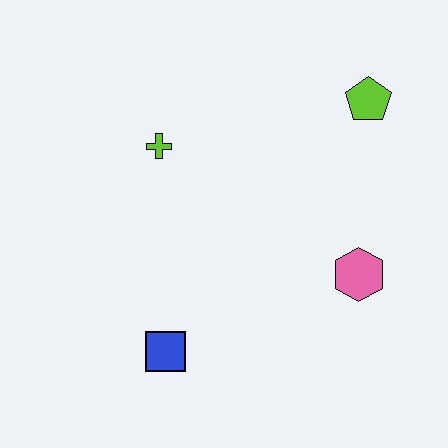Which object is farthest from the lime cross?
The pink hexagon is farthest from the lime cross.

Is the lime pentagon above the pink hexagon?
Yes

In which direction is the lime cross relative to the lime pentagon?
The lime cross is to the left of the lime pentagon.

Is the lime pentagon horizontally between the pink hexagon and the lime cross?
No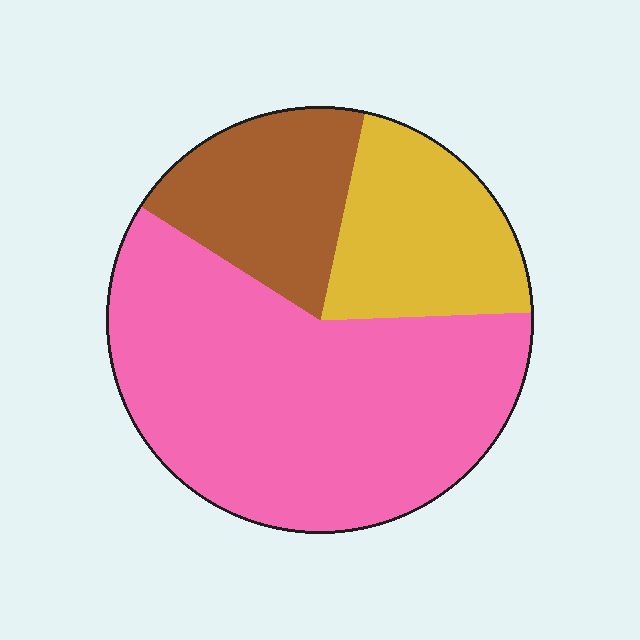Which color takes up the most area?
Pink, at roughly 60%.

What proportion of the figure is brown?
Brown takes up between a sixth and a third of the figure.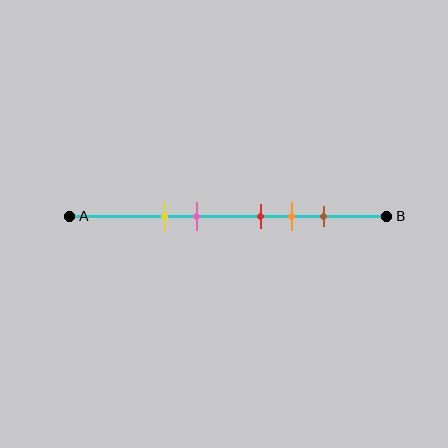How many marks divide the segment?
There are 5 marks dividing the segment.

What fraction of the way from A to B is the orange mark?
The orange mark is approximately 70% (0.7) of the way from A to B.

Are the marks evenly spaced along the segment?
No, the marks are not evenly spaced.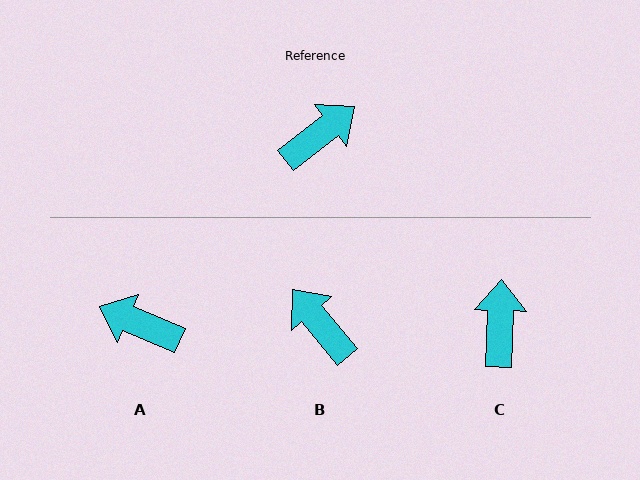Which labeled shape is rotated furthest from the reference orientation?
A, about 119 degrees away.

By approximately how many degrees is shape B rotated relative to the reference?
Approximately 92 degrees counter-clockwise.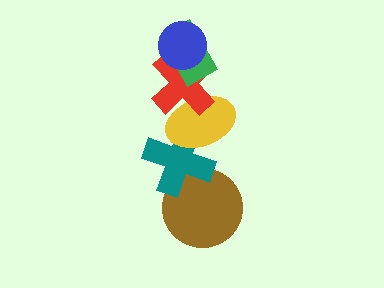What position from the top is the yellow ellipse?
The yellow ellipse is 4th from the top.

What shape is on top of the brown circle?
The teal cross is on top of the brown circle.